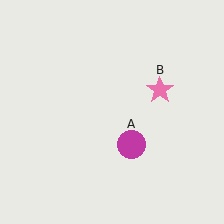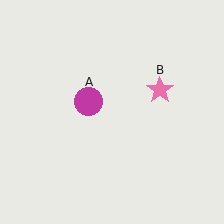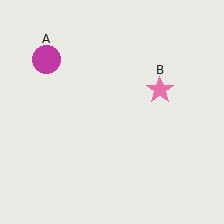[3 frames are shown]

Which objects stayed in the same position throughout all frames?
Pink star (object B) remained stationary.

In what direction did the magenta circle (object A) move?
The magenta circle (object A) moved up and to the left.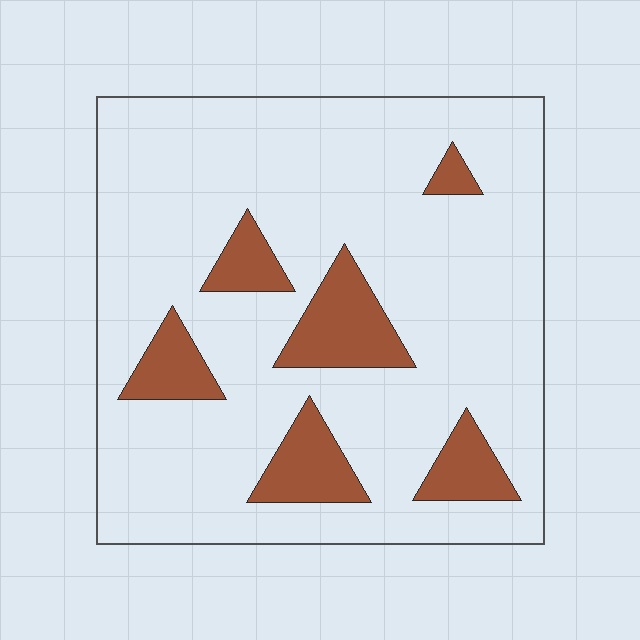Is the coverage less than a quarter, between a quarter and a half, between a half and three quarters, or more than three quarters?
Less than a quarter.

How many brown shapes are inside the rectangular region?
6.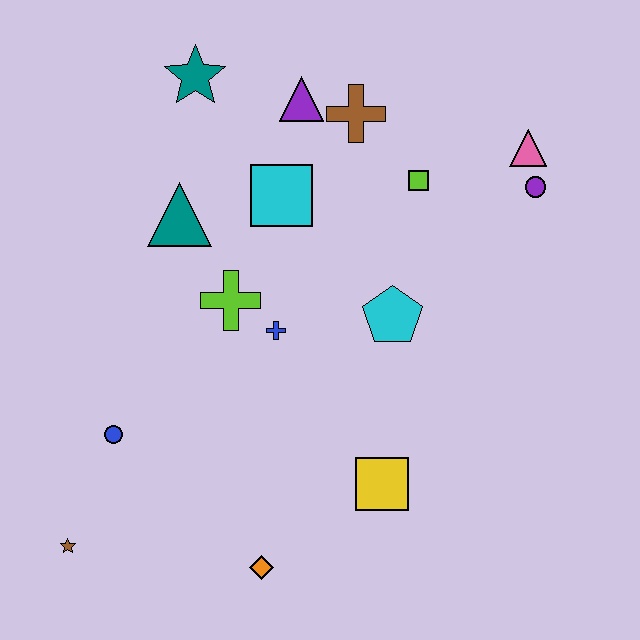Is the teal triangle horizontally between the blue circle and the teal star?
Yes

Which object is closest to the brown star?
The blue circle is closest to the brown star.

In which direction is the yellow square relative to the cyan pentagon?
The yellow square is below the cyan pentagon.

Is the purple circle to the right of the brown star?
Yes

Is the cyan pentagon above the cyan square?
No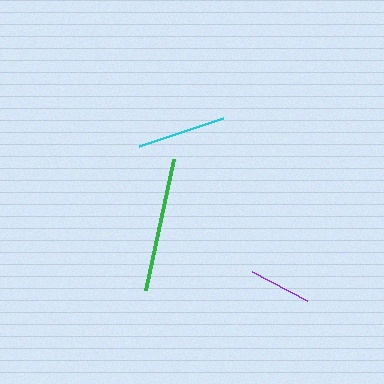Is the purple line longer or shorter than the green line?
The green line is longer than the purple line.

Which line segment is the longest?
The green line is the longest at approximately 134 pixels.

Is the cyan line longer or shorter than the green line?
The green line is longer than the cyan line.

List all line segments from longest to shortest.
From longest to shortest: green, cyan, purple.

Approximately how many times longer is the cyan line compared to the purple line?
The cyan line is approximately 1.4 times the length of the purple line.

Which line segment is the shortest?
The purple line is the shortest at approximately 63 pixels.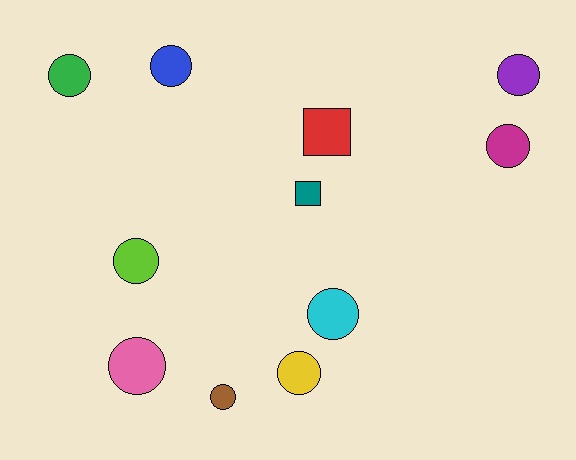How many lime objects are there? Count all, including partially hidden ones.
There is 1 lime object.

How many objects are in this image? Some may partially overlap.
There are 11 objects.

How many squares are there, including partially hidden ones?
There are 2 squares.